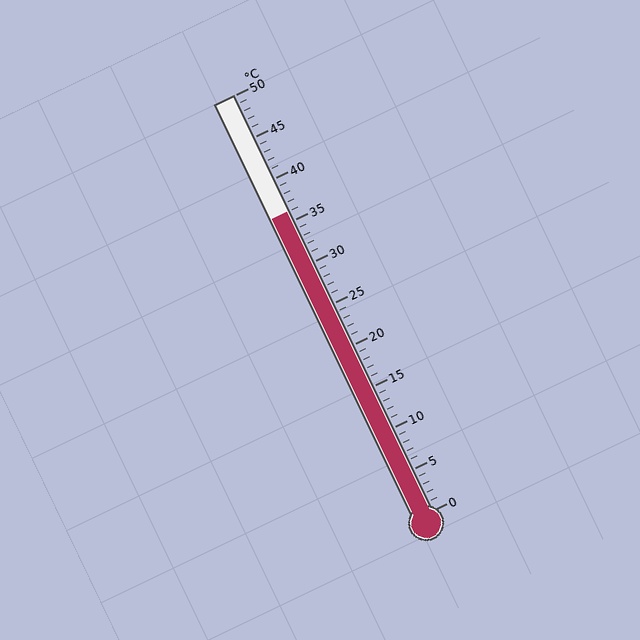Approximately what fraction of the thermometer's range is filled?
The thermometer is filled to approximately 70% of its range.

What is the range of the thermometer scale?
The thermometer scale ranges from 0°C to 50°C.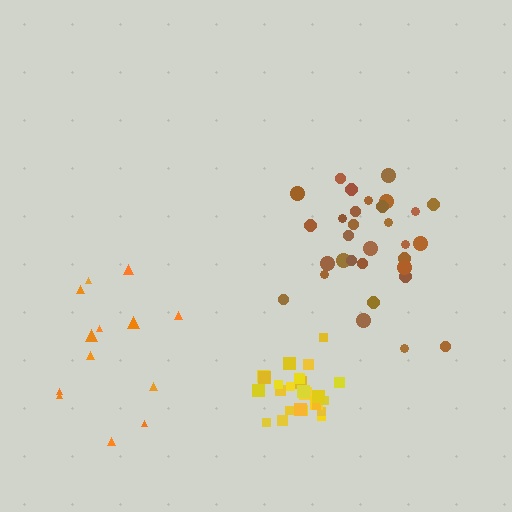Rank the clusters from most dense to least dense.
yellow, brown, orange.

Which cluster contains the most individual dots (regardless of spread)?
Brown (31).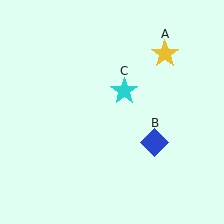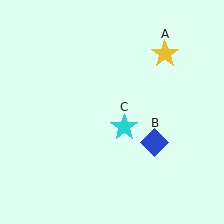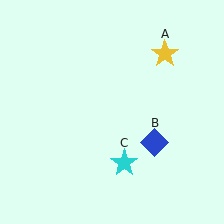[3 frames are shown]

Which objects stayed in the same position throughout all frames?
Yellow star (object A) and blue diamond (object B) remained stationary.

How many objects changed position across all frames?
1 object changed position: cyan star (object C).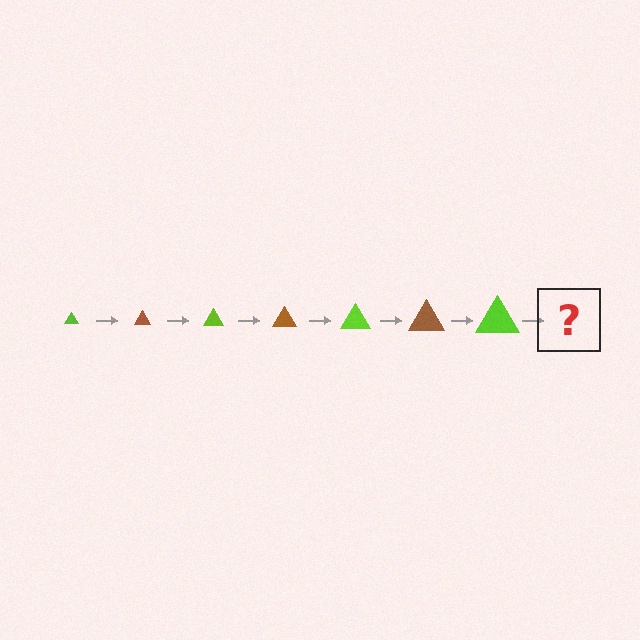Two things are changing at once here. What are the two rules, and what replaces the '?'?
The two rules are that the triangle grows larger each step and the color cycles through lime and brown. The '?' should be a brown triangle, larger than the previous one.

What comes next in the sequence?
The next element should be a brown triangle, larger than the previous one.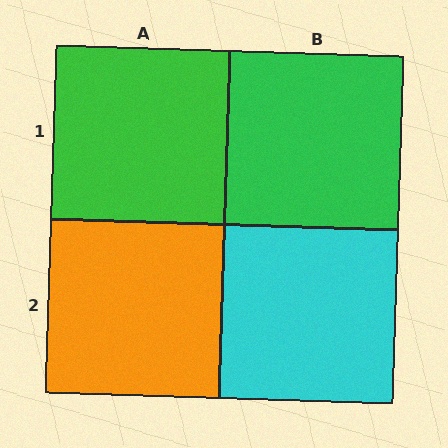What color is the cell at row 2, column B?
Cyan.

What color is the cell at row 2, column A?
Orange.